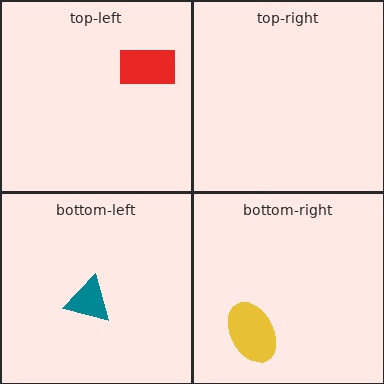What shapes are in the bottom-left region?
The teal triangle.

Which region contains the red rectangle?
The top-left region.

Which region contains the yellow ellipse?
The bottom-right region.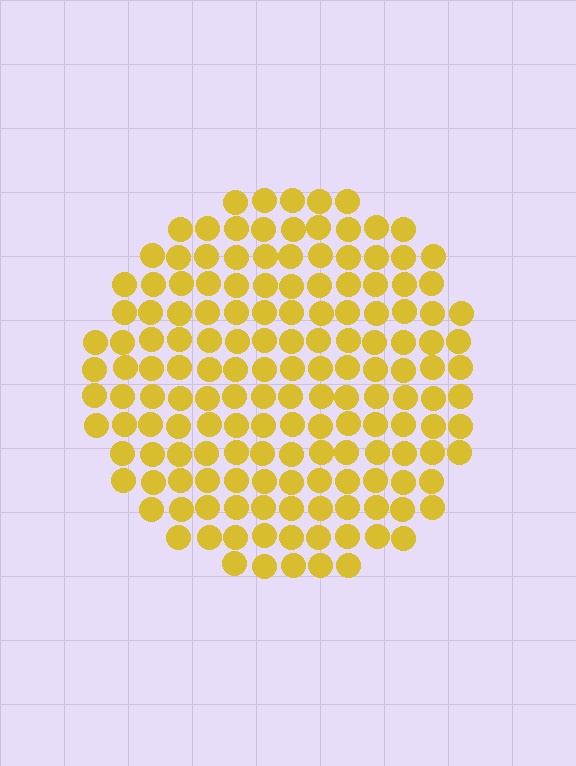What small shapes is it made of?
It is made of small circles.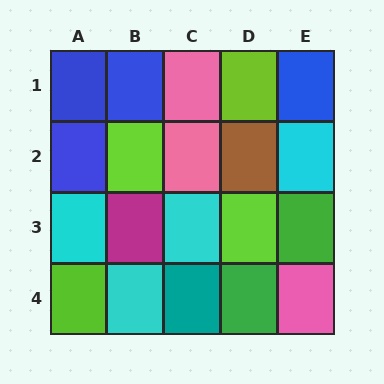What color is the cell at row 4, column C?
Teal.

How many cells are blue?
4 cells are blue.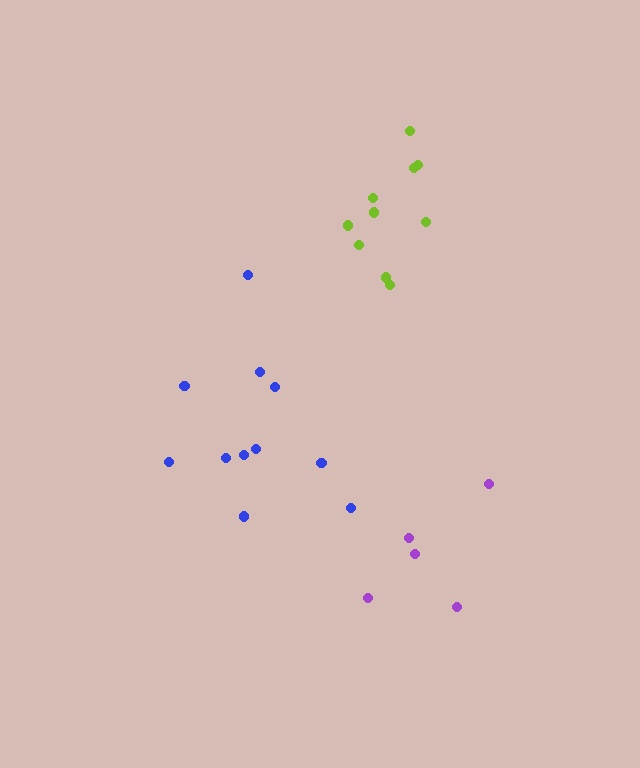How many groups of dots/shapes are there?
There are 3 groups.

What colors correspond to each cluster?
The clusters are colored: lime, blue, purple.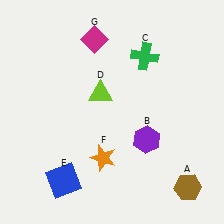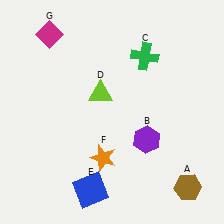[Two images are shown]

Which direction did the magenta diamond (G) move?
The magenta diamond (G) moved left.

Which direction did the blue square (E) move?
The blue square (E) moved right.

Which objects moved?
The objects that moved are: the blue square (E), the magenta diamond (G).